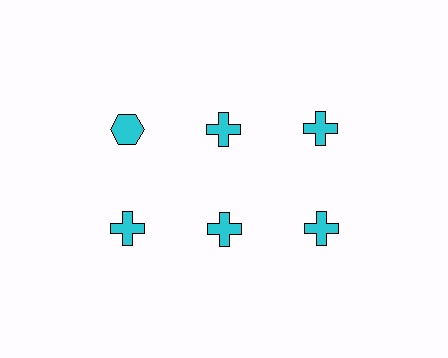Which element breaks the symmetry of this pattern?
The cyan hexagon in the top row, leftmost column breaks the symmetry. All other shapes are cyan crosses.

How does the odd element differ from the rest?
It has a different shape: hexagon instead of cross.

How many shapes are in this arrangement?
There are 6 shapes arranged in a grid pattern.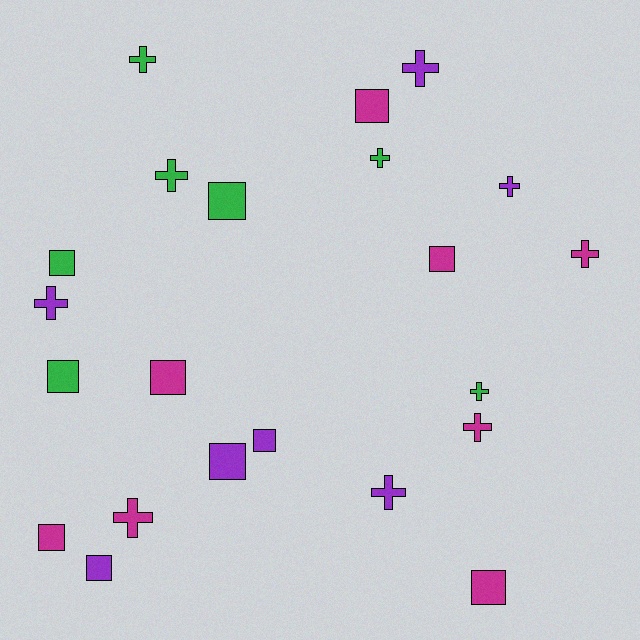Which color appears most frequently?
Magenta, with 8 objects.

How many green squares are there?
There are 3 green squares.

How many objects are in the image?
There are 22 objects.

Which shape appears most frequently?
Cross, with 11 objects.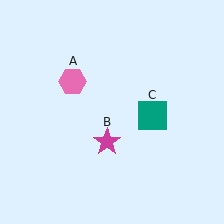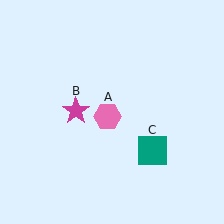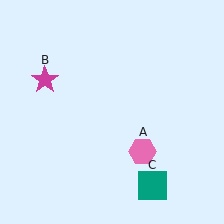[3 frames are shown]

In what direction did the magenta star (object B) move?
The magenta star (object B) moved up and to the left.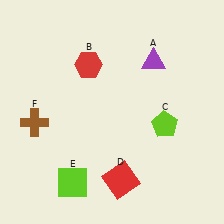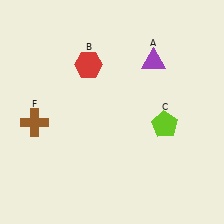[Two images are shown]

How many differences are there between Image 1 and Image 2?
There are 2 differences between the two images.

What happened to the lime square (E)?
The lime square (E) was removed in Image 2. It was in the bottom-left area of Image 1.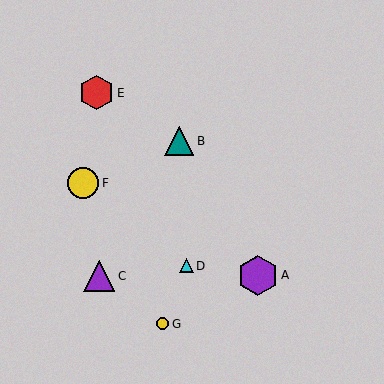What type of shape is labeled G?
Shape G is a yellow circle.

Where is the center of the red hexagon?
The center of the red hexagon is at (96, 93).